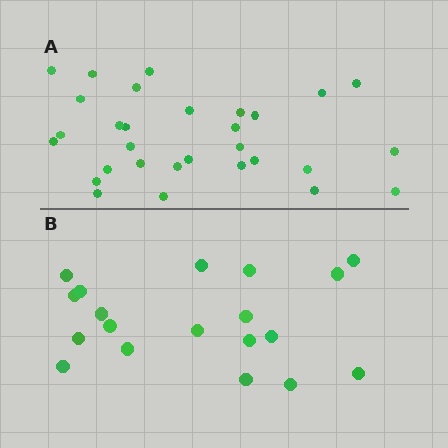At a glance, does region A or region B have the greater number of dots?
Region A (the top region) has more dots.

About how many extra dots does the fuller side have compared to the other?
Region A has roughly 12 or so more dots than region B.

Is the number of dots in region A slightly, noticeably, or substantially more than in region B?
Region A has substantially more. The ratio is roughly 1.6 to 1.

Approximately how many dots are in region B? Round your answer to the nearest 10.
About 20 dots. (The exact count is 19, which rounds to 20.)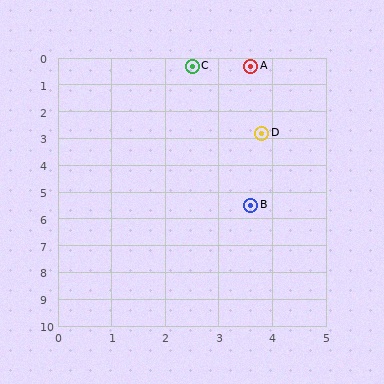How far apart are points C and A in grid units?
Points C and A are about 1.1 grid units apart.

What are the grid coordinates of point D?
Point D is at approximately (3.8, 2.8).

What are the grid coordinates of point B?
Point B is at approximately (3.6, 5.5).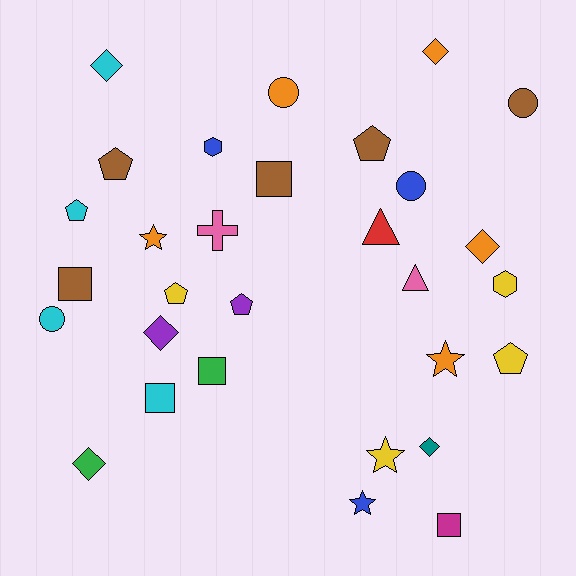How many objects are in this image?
There are 30 objects.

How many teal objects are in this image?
There is 1 teal object.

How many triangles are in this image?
There are 2 triangles.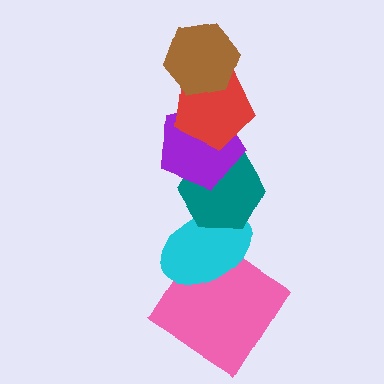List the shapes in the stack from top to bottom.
From top to bottom: the brown hexagon, the red pentagon, the purple pentagon, the teal hexagon, the cyan ellipse, the pink diamond.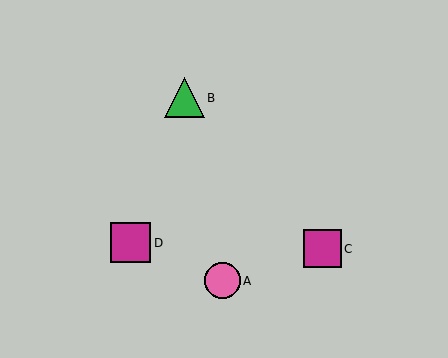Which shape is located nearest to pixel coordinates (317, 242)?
The magenta square (labeled C) at (322, 249) is nearest to that location.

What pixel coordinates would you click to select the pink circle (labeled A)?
Click at (222, 281) to select the pink circle A.